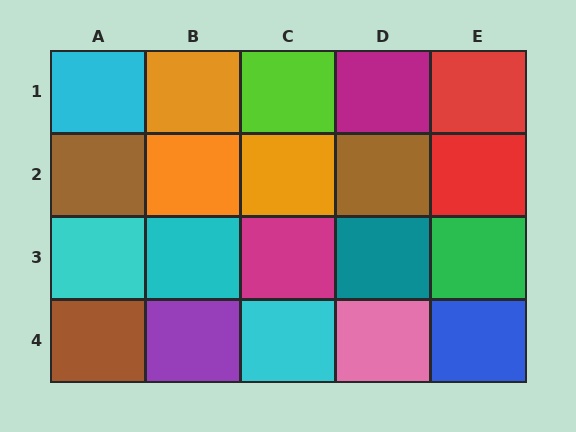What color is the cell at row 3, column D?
Teal.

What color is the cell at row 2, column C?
Orange.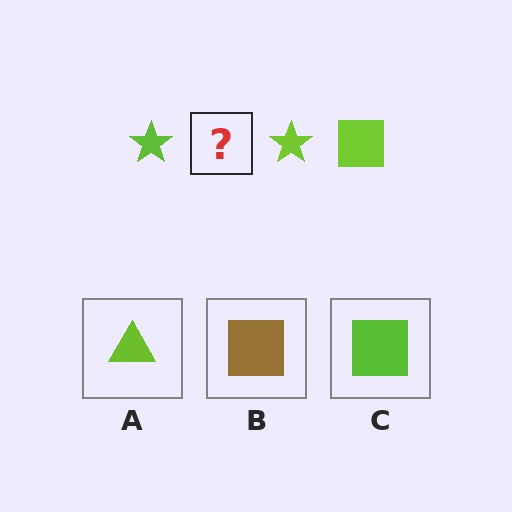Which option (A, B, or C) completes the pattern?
C.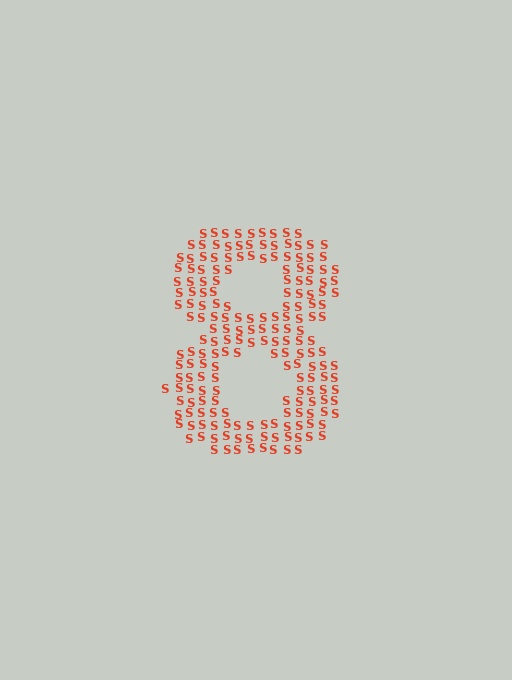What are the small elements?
The small elements are letter S's.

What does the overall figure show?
The overall figure shows the digit 8.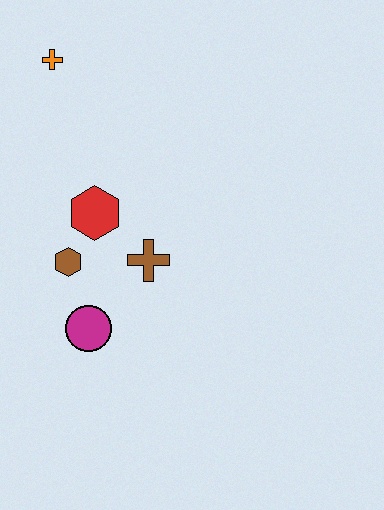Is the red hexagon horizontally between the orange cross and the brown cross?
Yes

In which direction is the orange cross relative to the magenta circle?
The orange cross is above the magenta circle.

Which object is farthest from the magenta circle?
The orange cross is farthest from the magenta circle.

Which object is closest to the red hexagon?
The brown hexagon is closest to the red hexagon.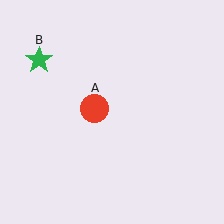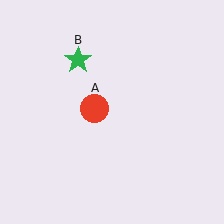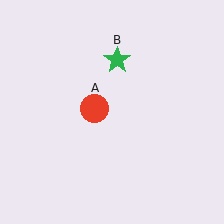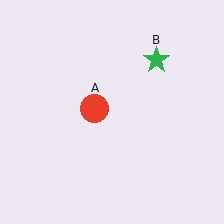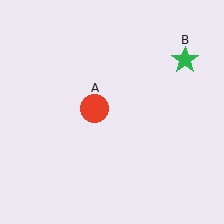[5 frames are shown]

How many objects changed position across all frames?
1 object changed position: green star (object B).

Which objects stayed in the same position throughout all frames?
Red circle (object A) remained stationary.